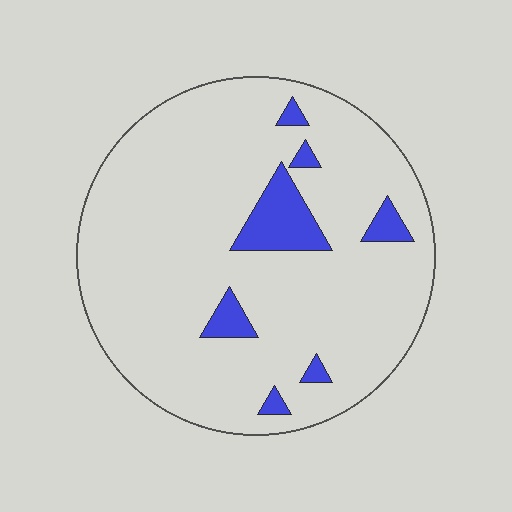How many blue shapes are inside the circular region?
7.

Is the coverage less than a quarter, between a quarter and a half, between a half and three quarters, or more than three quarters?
Less than a quarter.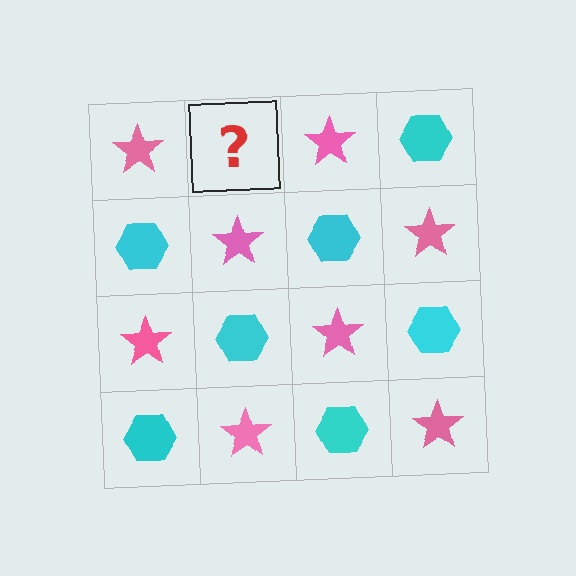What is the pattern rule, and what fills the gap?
The rule is that it alternates pink star and cyan hexagon in a checkerboard pattern. The gap should be filled with a cyan hexagon.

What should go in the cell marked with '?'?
The missing cell should contain a cyan hexagon.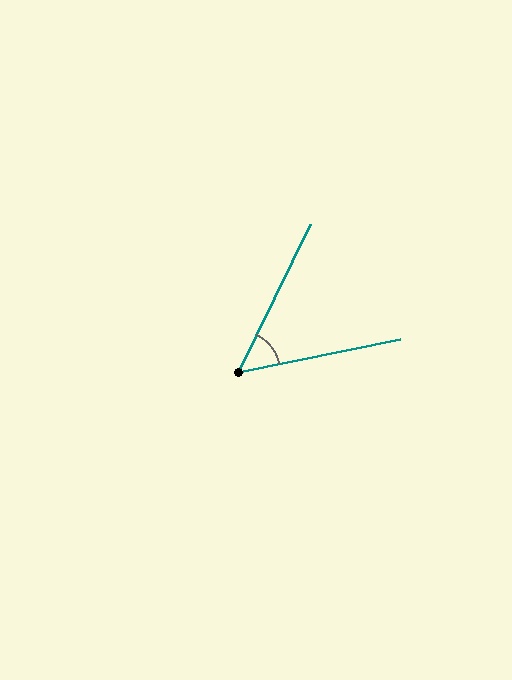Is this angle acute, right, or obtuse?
It is acute.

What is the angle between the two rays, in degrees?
Approximately 53 degrees.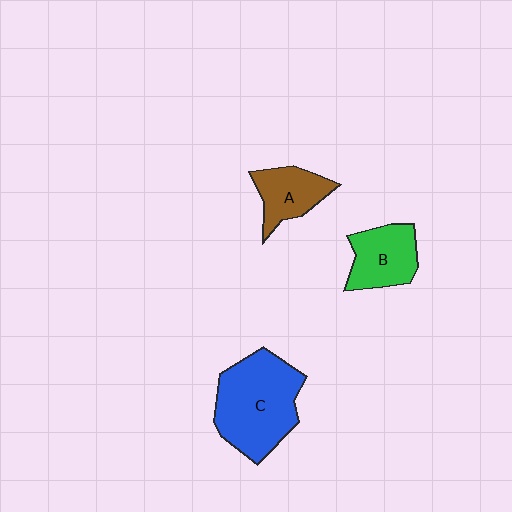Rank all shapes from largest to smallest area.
From largest to smallest: C (blue), B (green), A (brown).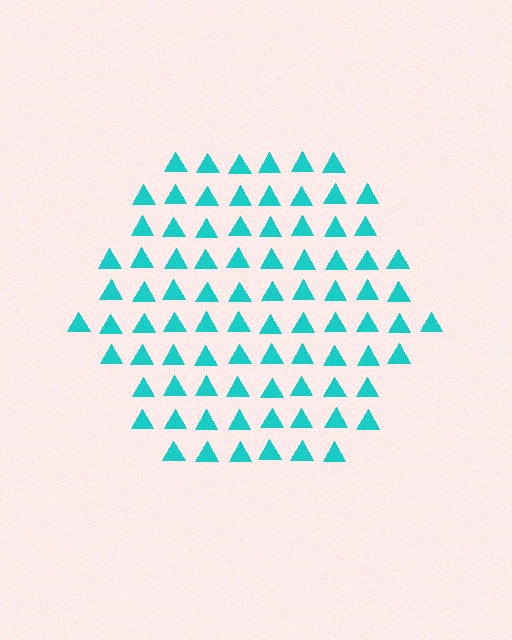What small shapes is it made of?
It is made of small triangles.